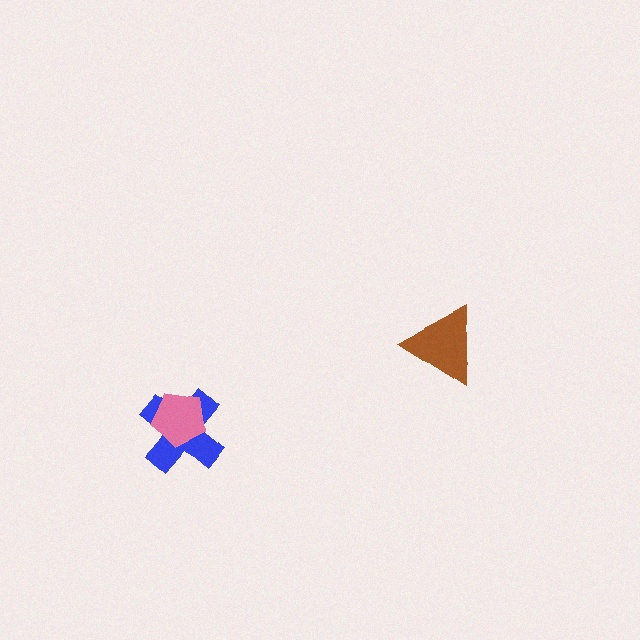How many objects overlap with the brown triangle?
0 objects overlap with the brown triangle.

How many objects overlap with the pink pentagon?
1 object overlaps with the pink pentagon.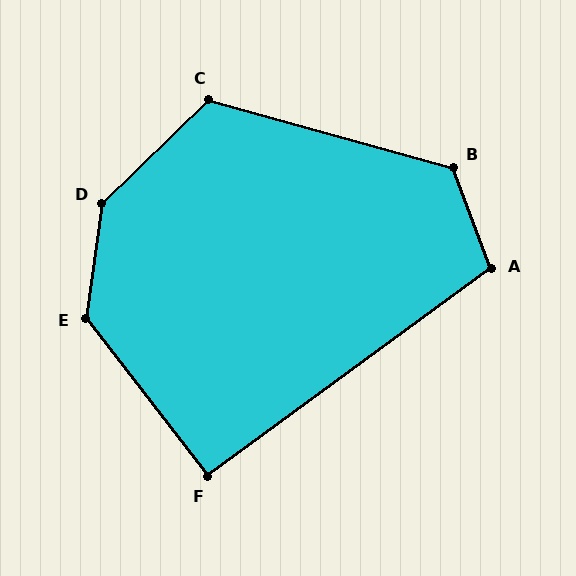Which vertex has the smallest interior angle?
F, at approximately 92 degrees.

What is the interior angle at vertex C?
Approximately 120 degrees (obtuse).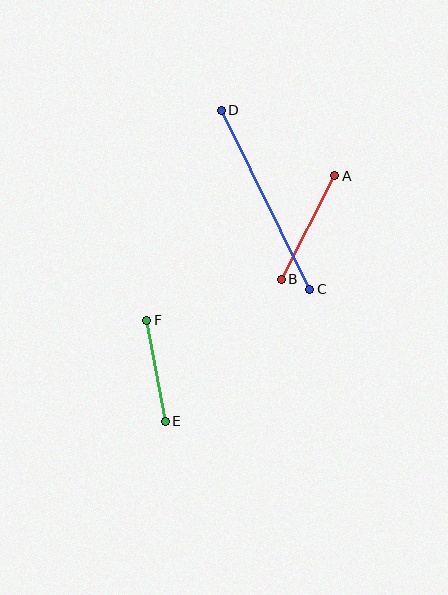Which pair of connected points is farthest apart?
Points C and D are farthest apart.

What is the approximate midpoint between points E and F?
The midpoint is at approximately (156, 371) pixels.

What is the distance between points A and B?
The distance is approximately 117 pixels.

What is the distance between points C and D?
The distance is approximately 200 pixels.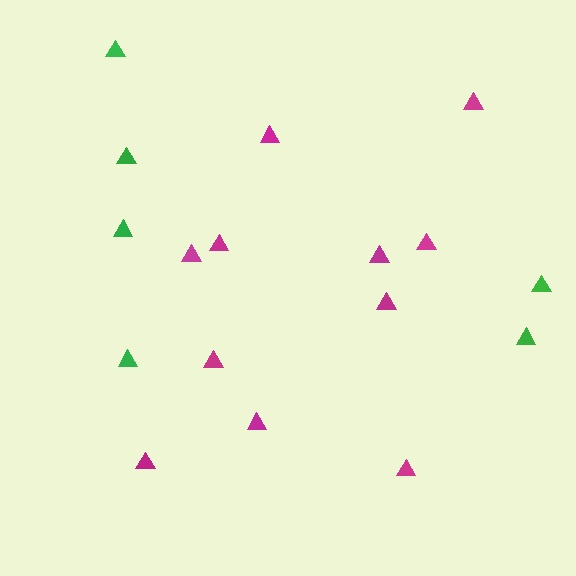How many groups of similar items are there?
There are 2 groups: one group of magenta triangles (11) and one group of green triangles (6).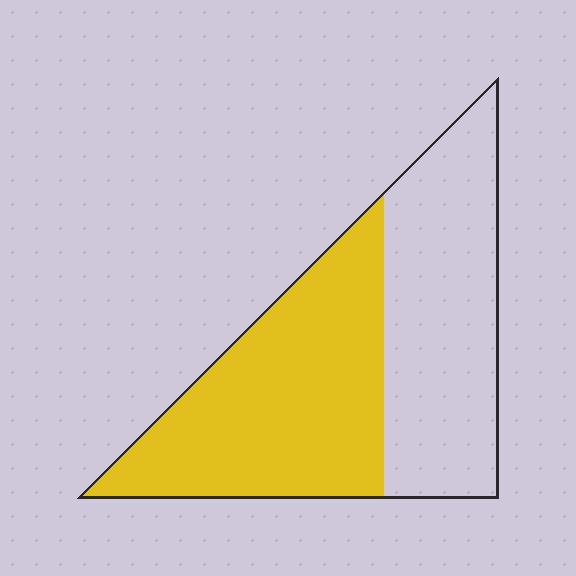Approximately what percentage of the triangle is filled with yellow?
Approximately 55%.